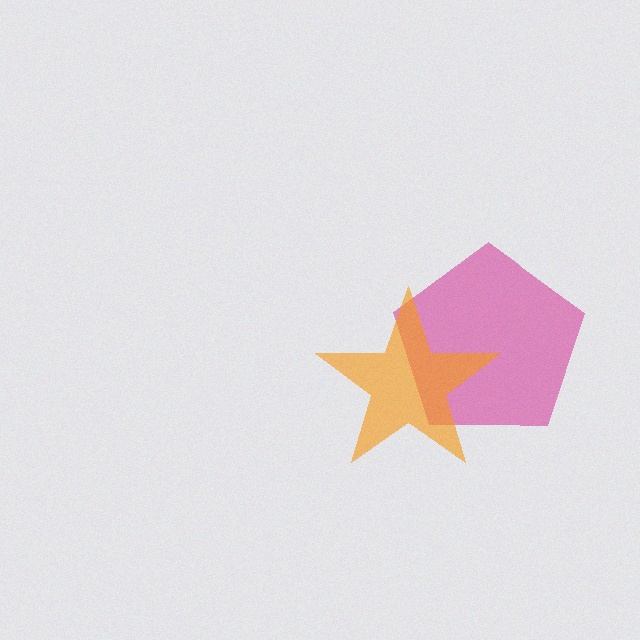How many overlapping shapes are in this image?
There are 2 overlapping shapes in the image.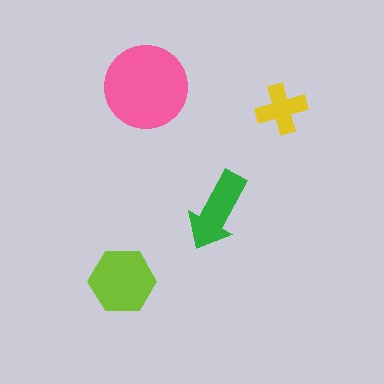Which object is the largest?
The pink circle.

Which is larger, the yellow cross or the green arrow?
The green arrow.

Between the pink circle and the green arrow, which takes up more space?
The pink circle.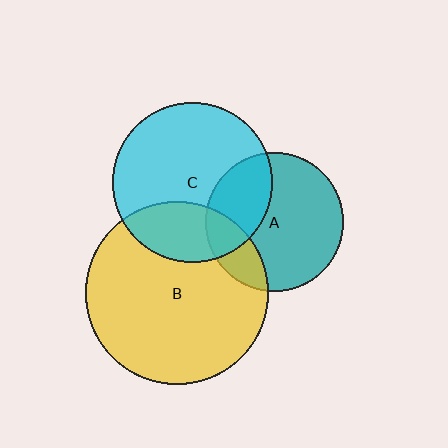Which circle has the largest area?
Circle B (yellow).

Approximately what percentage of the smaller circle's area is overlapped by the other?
Approximately 25%.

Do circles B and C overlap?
Yes.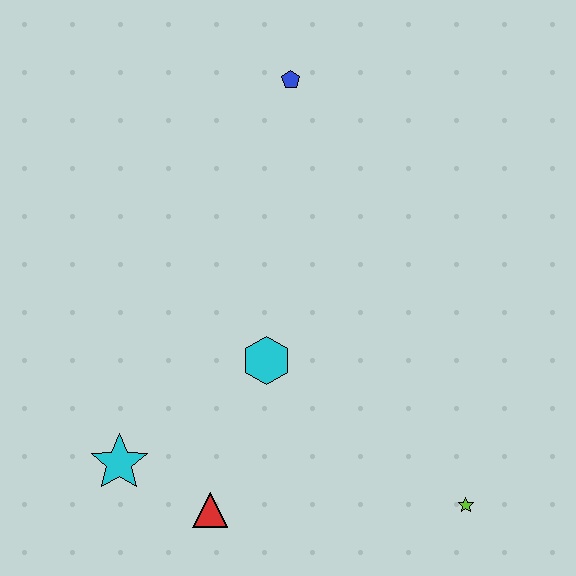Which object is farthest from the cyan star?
The blue pentagon is farthest from the cyan star.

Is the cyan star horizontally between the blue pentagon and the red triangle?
No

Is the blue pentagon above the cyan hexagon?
Yes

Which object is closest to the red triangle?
The cyan star is closest to the red triangle.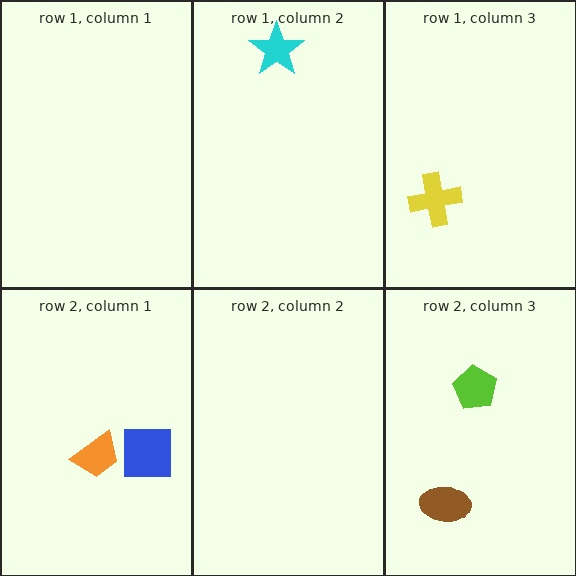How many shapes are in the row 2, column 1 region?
2.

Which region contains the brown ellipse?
The row 2, column 3 region.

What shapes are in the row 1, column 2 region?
The cyan star.